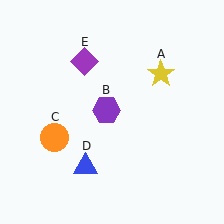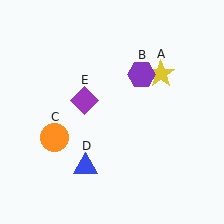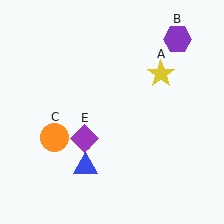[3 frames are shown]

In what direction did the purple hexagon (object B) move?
The purple hexagon (object B) moved up and to the right.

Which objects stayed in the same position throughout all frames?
Yellow star (object A) and orange circle (object C) and blue triangle (object D) remained stationary.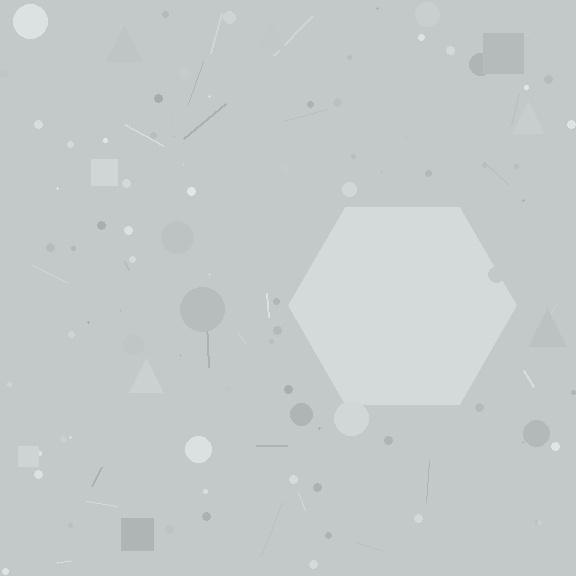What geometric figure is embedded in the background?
A hexagon is embedded in the background.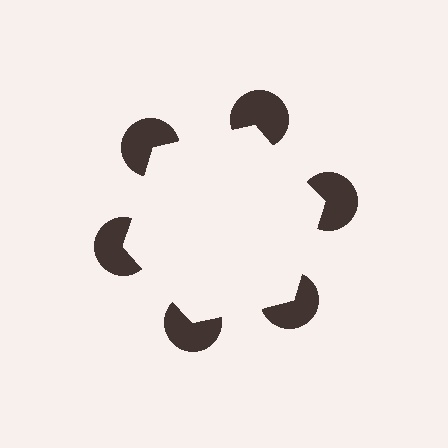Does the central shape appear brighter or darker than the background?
It typically appears slightly brighter than the background, even though no actual brightness change is drawn.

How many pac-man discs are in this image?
There are 6 — one at each vertex of the illusory hexagon.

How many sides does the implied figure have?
6 sides.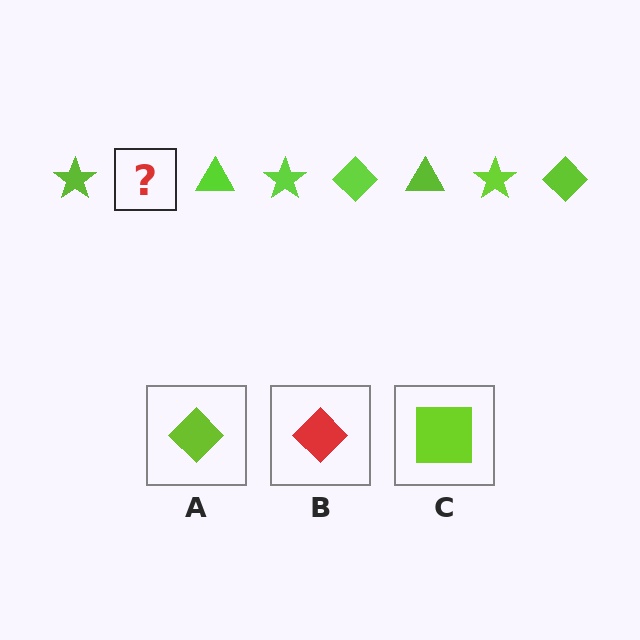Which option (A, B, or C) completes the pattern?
A.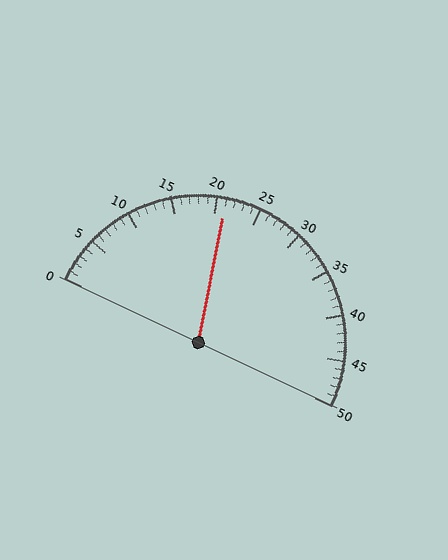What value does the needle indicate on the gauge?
The needle indicates approximately 21.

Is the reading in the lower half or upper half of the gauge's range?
The reading is in the lower half of the range (0 to 50).